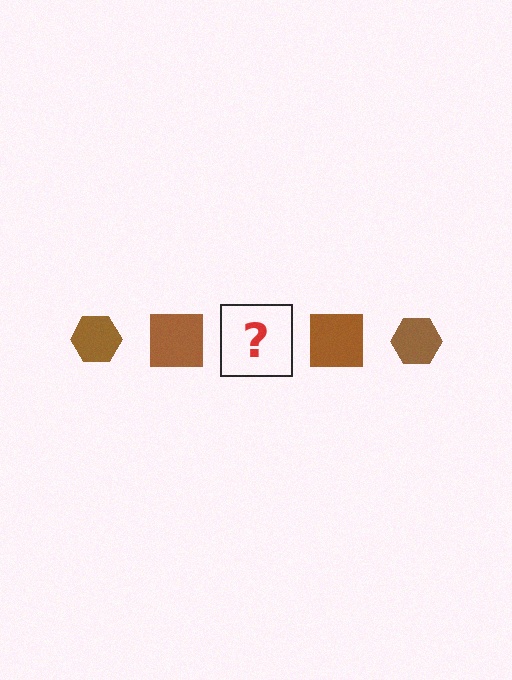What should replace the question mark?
The question mark should be replaced with a brown hexagon.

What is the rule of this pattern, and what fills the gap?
The rule is that the pattern cycles through hexagon, square shapes in brown. The gap should be filled with a brown hexagon.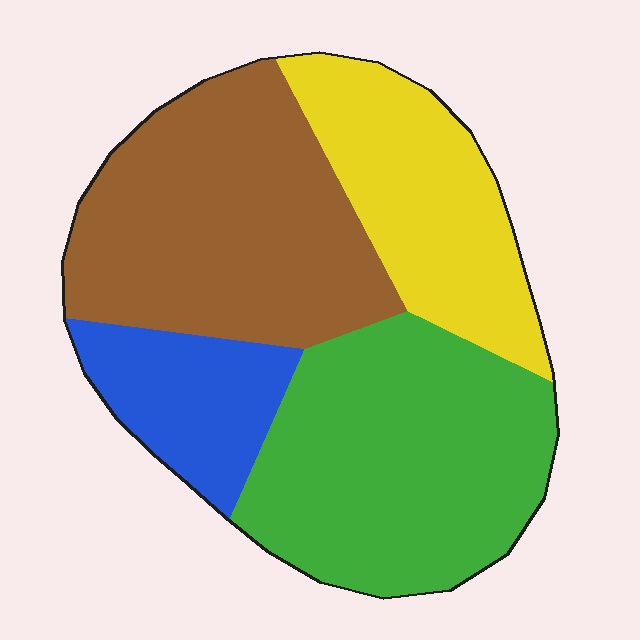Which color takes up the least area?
Blue, at roughly 15%.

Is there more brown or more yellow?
Brown.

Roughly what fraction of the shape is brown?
Brown takes up between a sixth and a third of the shape.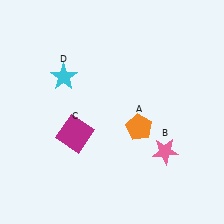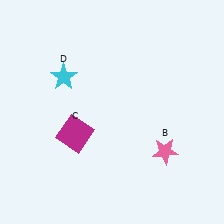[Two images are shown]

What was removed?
The orange pentagon (A) was removed in Image 2.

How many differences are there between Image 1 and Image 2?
There is 1 difference between the two images.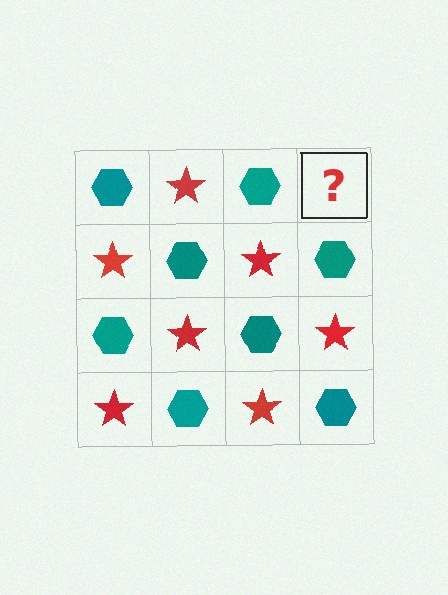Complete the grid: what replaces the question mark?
The question mark should be replaced with a red star.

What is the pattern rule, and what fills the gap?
The rule is that it alternates teal hexagon and red star in a checkerboard pattern. The gap should be filled with a red star.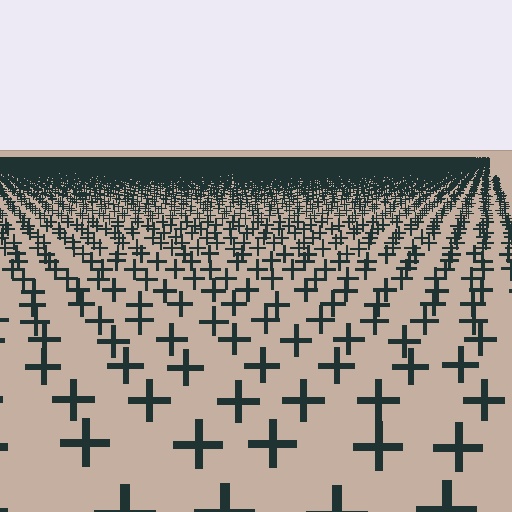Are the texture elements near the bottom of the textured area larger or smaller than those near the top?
Larger. Near the bottom, elements are closer to the viewer and appear at a bigger on-screen size.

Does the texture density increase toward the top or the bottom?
Density increases toward the top.